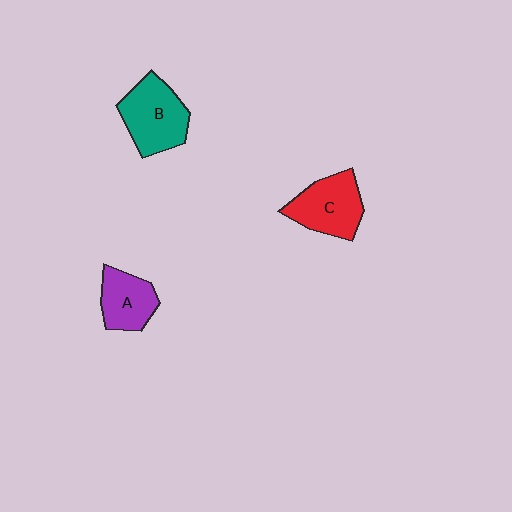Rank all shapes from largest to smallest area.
From largest to smallest: B (teal), C (red), A (purple).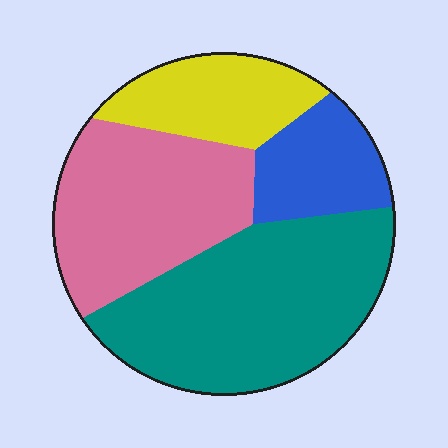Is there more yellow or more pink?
Pink.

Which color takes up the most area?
Teal, at roughly 40%.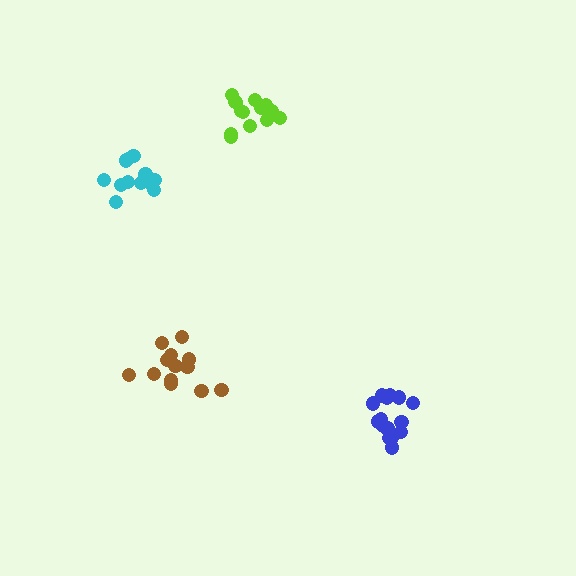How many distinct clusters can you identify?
There are 4 distinct clusters.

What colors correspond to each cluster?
The clusters are colored: lime, brown, cyan, blue.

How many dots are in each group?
Group 1: 13 dots, Group 2: 14 dots, Group 3: 14 dots, Group 4: 15 dots (56 total).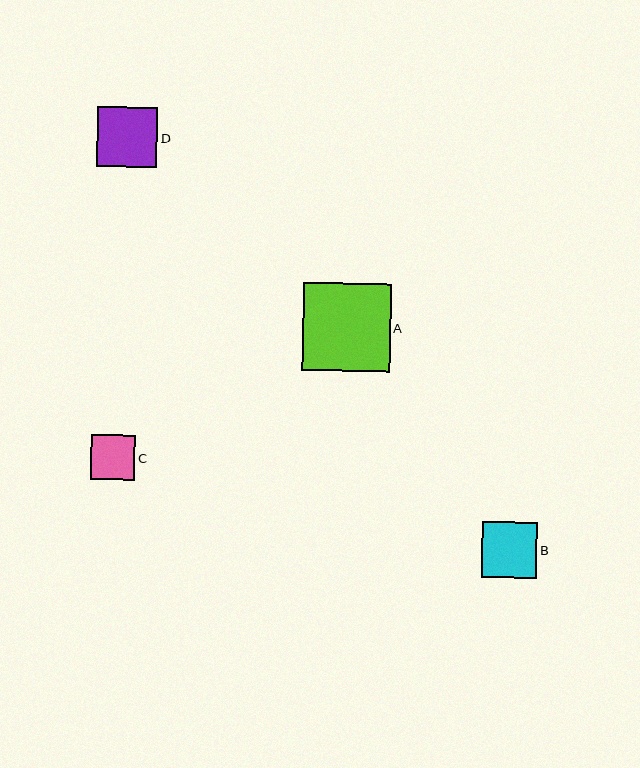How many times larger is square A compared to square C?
Square A is approximately 2.0 times the size of square C.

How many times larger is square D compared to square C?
Square D is approximately 1.4 times the size of square C.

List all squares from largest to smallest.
From largest to smallest: A, D, B, C.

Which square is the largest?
Square A is the largest with a size of approximately 88 pixels.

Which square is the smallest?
Square C is the smallest with a size of approximately 44 pixels.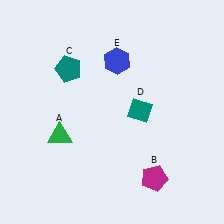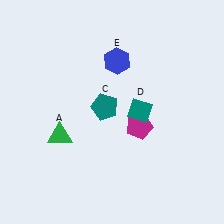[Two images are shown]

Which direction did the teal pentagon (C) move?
The teal pentagon (C) moved down.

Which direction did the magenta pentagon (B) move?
The magenta pentagon (B) moved up.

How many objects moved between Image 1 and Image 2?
2 objects moved between the two images.